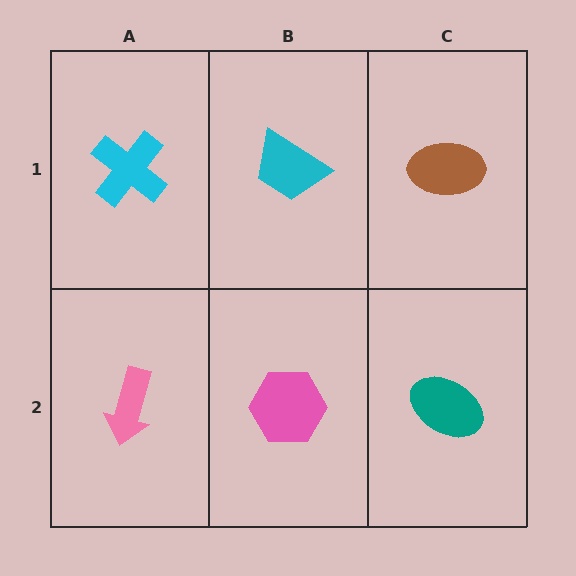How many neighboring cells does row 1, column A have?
2.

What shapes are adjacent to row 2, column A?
A cyan cross (row 1, column A), a pink hexagon (row 2, column B).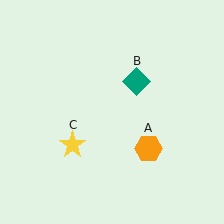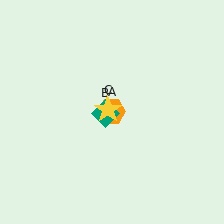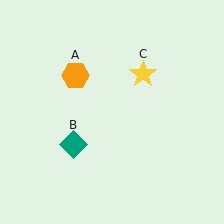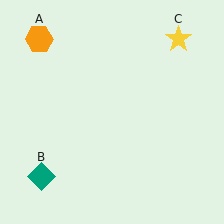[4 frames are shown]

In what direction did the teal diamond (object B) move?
The teal diamond (object B) moved down and to the left.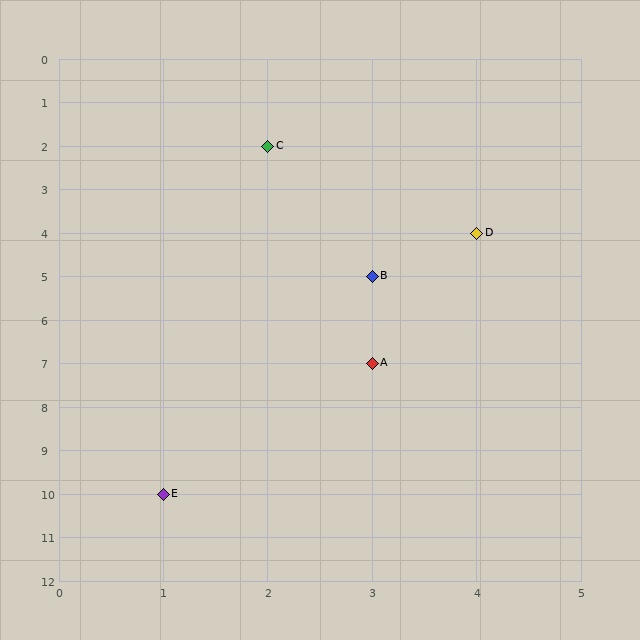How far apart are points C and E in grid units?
Points C and E are 1 column and 8 rows apart (about 8.1 grid units diagonally).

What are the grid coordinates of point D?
Point D is at grid coordinates (4, 4).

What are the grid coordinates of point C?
Point C is at grid coordinates (2, 2).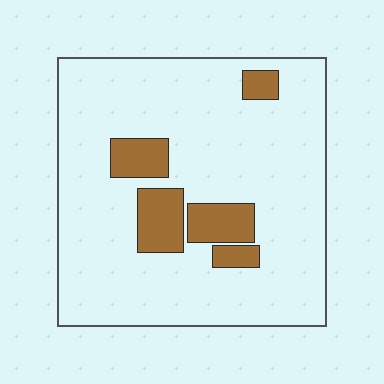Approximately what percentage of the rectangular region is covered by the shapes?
Approximately 15%.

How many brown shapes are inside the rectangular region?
5.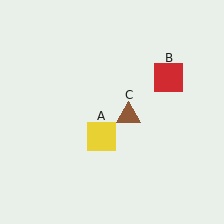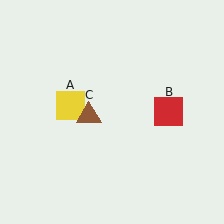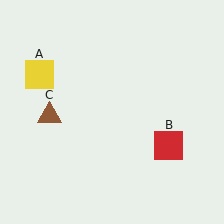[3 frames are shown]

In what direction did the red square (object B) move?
The red square (object B) moved down.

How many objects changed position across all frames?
3 objects changed position: yellow square (object A), red square (object B), brown triangle (object C).